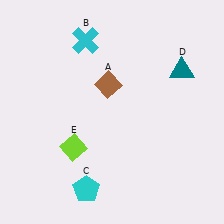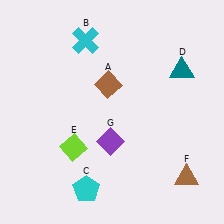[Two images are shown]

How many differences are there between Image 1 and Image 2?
There are 2 differences between the two images.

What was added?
A brown triangle (F), a purple diamond (G) were added in Image 2.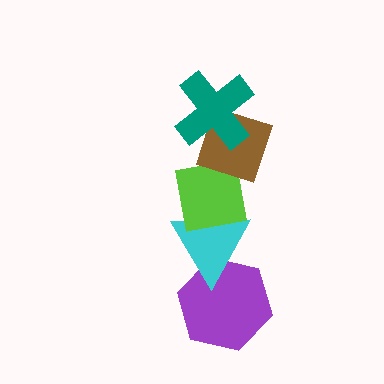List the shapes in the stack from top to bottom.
From top to bottom: the teal cross, the brown diamond, the lime square, the cyan triangle, the purple hexagon.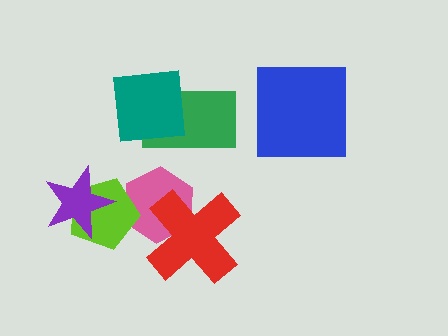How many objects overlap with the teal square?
1 object overlaps with the teal square.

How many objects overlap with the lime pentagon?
2 objects overlap with the lime pentagon.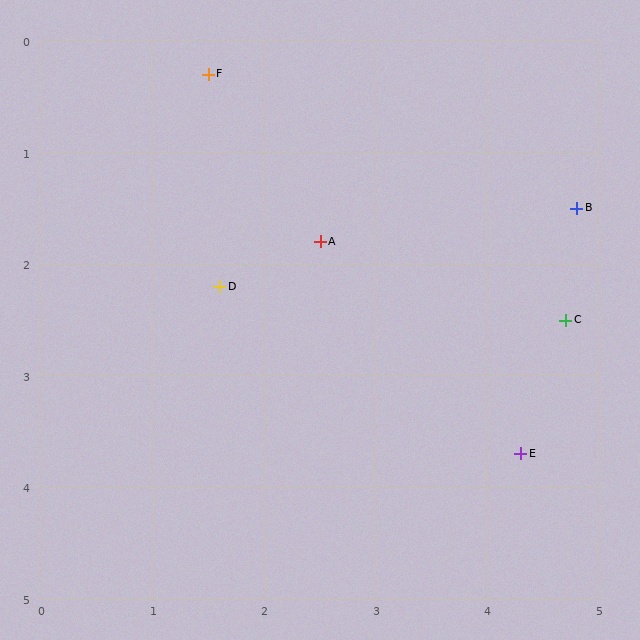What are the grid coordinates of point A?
Point A is at approximately (2.5, 1.8).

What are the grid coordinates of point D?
Point D is at approximately (1.6, 2.2).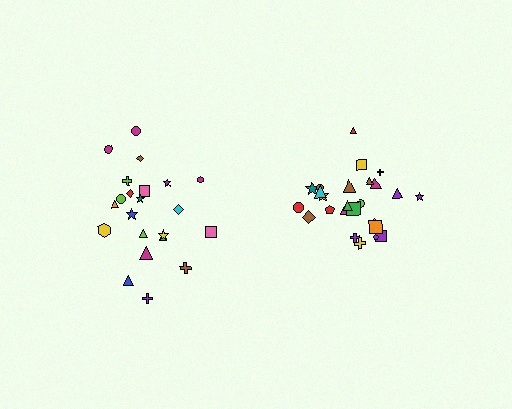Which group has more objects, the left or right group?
The right group.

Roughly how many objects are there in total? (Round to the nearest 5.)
Roughly 45 objects in total.